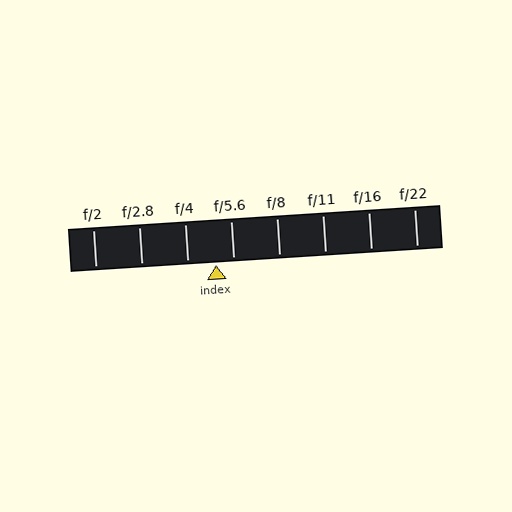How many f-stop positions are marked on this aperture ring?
There are 8 f-stop positions marked.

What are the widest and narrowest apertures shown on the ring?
The widest aperture shown is f/2 and the narrowest is f/22.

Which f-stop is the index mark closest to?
The index mark is closest to f/5.6.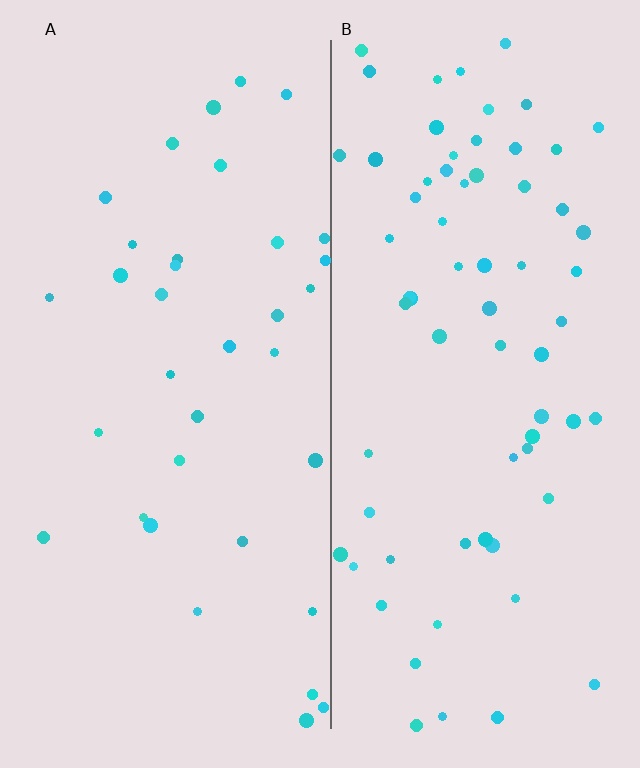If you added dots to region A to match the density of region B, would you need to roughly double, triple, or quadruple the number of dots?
Approximately double.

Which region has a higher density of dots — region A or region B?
B (the right).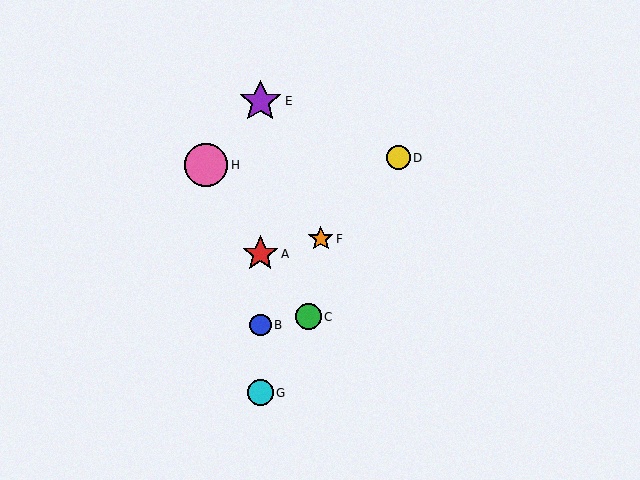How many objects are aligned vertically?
4 objects (A, B, E, G) are aligned vertically.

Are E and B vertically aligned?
Yes, both are at x≈260.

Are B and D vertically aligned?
No, B is at x≈260 and D is at x≈398.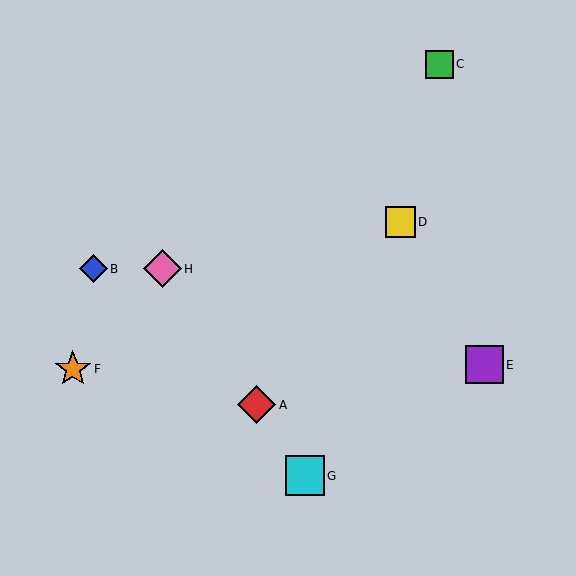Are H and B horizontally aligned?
Yes, both are at y≈269.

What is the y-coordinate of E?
Object E is at y≈365.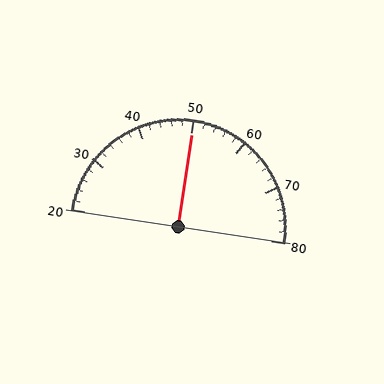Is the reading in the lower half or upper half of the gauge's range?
The reading is in the upper half of the range (20 to 80).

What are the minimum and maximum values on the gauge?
The gauge ranges from 20 to 80.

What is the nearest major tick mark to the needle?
The nearest major tick mark is 50.